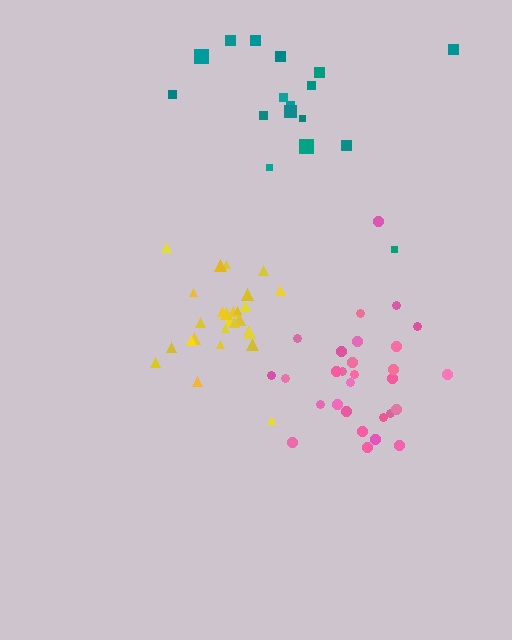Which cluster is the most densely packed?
Pink.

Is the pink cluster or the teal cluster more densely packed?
Pink.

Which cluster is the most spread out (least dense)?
Teal.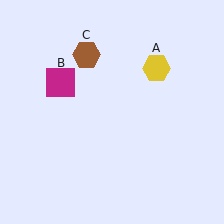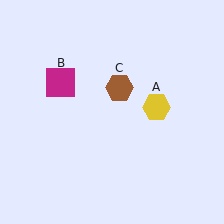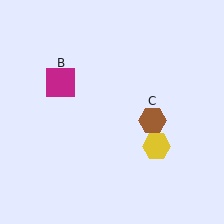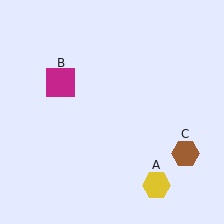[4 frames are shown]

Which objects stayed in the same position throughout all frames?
Magenta square (object B) remained stationary.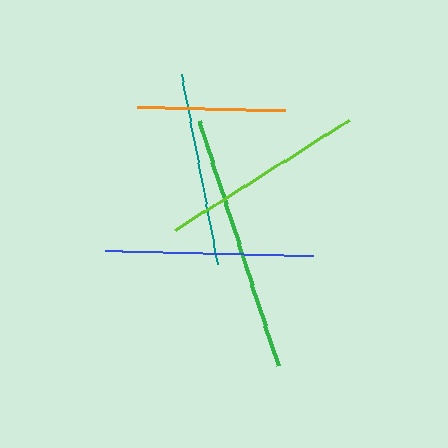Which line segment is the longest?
The green line is the longest at approximately 258 pixels.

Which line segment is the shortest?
The orange line is the shortest at approximately 148 pixels.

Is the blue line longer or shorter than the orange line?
The blue line is longer than the orange line.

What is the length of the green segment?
The green segment is approximately 258 pixels long.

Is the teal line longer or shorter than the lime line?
The lime line is longer than the teal line.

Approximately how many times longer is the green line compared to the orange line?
The green line is approximately 1.7 times the length of the orange line.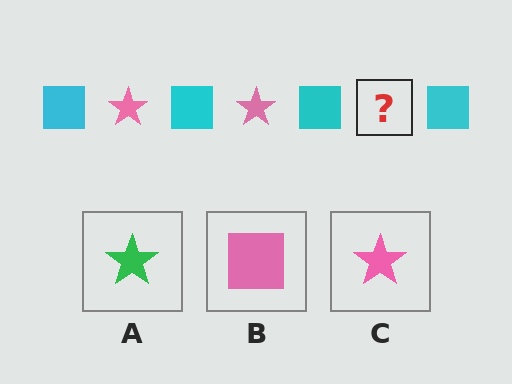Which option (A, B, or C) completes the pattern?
C.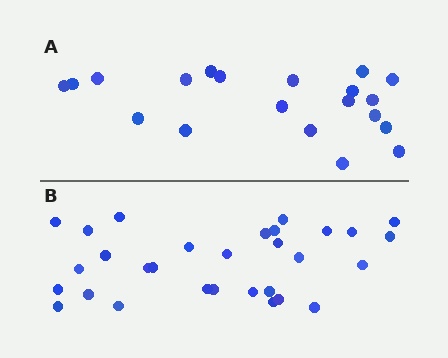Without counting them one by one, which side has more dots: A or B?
Region B (the bottom region) has more dots.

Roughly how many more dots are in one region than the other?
Region B has roughly 10 or so more dots than region A.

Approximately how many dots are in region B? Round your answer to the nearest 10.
About 30 dots.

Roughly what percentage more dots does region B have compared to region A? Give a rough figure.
About 50% more.